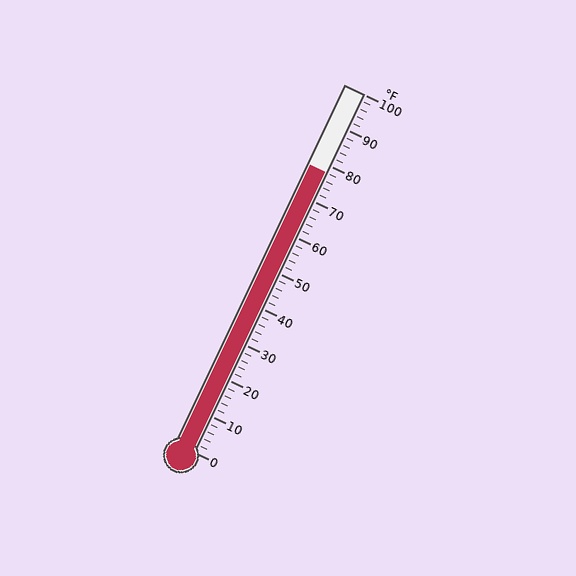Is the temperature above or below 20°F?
The temperature is above 20°F.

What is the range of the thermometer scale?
The thermometer scale ranges from 0°F to 100°F.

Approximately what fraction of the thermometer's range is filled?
The thermometer is filled to approximately 80% of its range.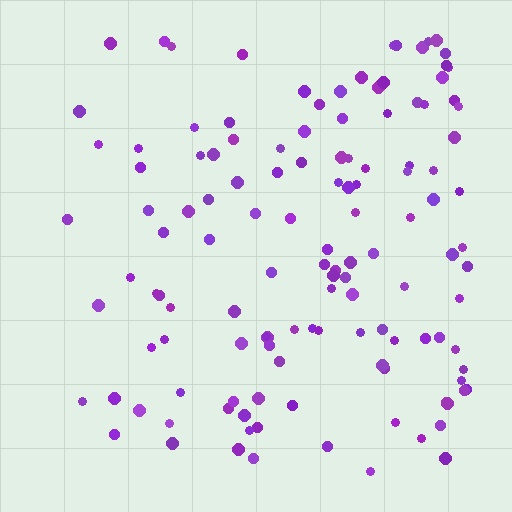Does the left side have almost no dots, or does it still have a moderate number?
Still a moderate number, just noticeably fewer than the right.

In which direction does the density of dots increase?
From left to right, with the right side densest.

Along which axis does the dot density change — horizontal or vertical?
Horizontal.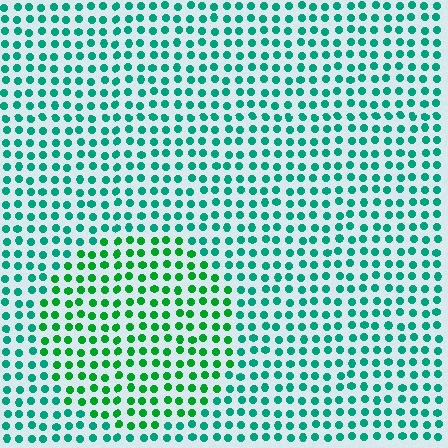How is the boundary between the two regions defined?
The boundary is defined purely by a slight shift in hue (about 32 degrees). Spacing, size, and orientation are identical on both sides.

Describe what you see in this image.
The image is filled with small teal elements in a uniform arrangement. A circle-shaped region is visible where the elements are tinted to a slightly different hue, forming a subtle color boundary.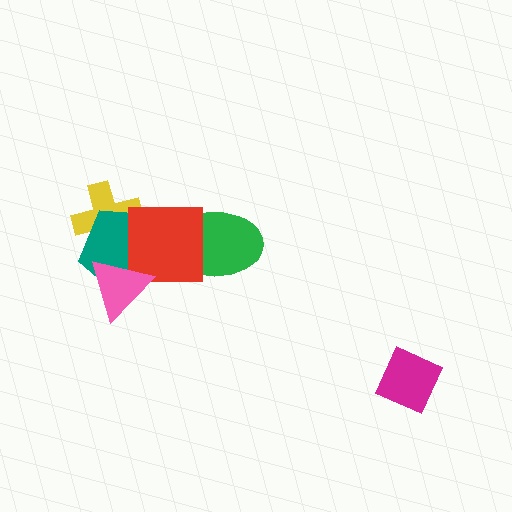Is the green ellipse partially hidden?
Yes, it is partially covered by another shape.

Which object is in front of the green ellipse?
The red square is in front of the green ellipse.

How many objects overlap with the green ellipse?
1 object overlaps with the green ellipse.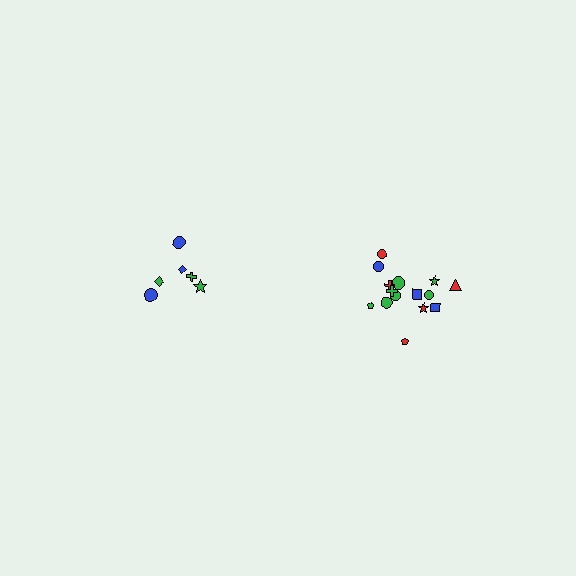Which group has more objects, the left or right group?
The right group.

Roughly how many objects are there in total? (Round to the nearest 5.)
Roughly 20 objects in total.